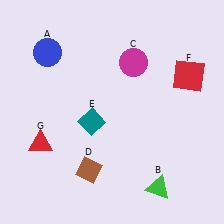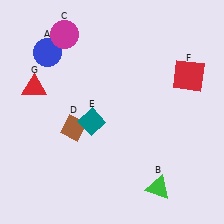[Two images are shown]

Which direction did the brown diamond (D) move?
The brown diamond (D) moved up.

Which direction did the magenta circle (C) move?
The magenta circle (C) moved left.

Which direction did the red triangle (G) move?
The red triangle (G) moved up.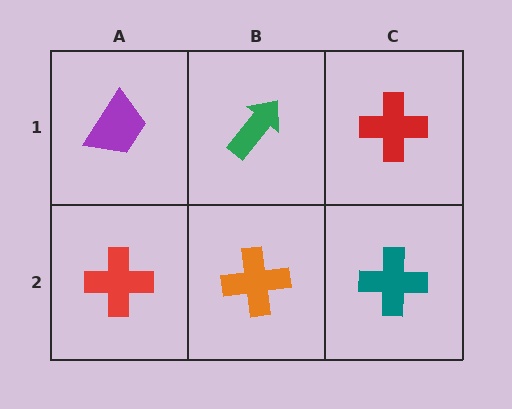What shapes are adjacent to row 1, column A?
A red cross (row 2, column A), a green arrow (row 1, column B).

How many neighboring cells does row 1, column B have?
3.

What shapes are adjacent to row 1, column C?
A teal cross (row 2, column C), a green arrow (row 1, column B).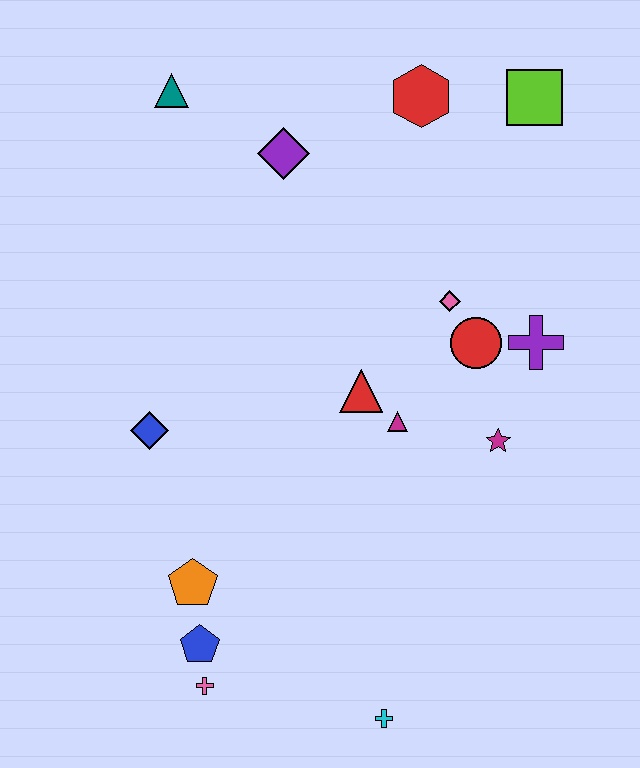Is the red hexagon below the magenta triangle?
No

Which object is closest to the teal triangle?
The purple diamond is closest to the teal triangle.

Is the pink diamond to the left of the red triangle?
No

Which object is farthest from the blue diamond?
The lime square is farthest from the blue diamond.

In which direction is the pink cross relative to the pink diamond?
The pink cross is below the pink diamond.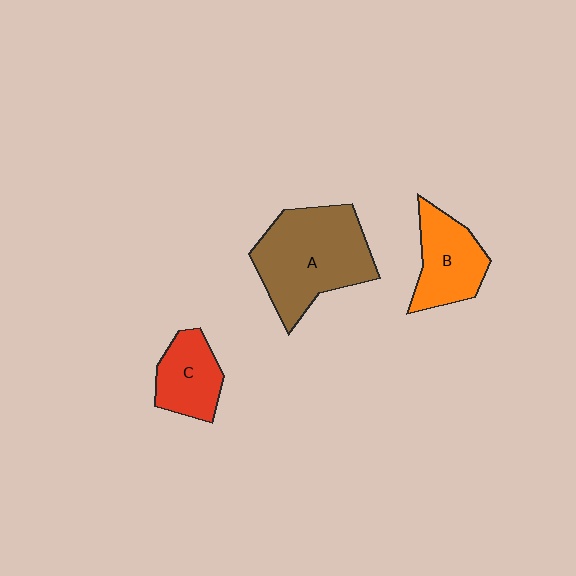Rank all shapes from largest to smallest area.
From largest to smallest: A (brown), B (orange), C (red).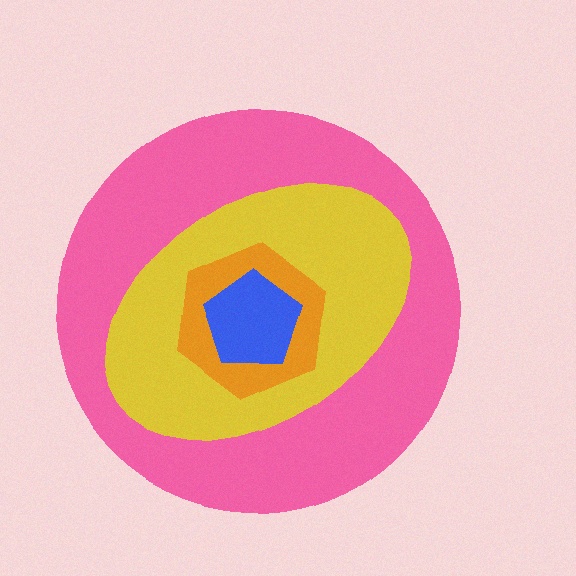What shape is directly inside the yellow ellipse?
The orange hexagon.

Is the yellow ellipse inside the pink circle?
Yes.